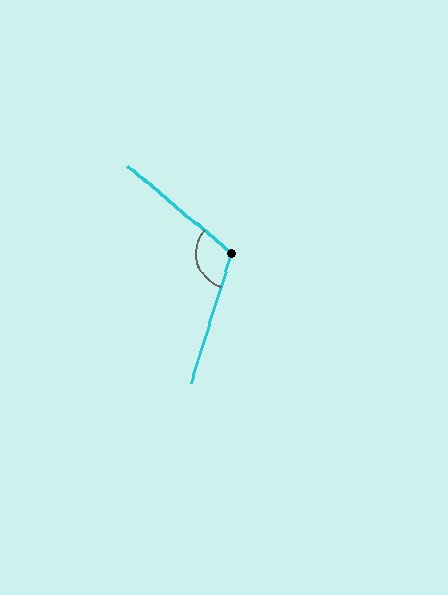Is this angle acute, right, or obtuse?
It is obtuse.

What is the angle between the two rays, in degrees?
Approximately 113 degrees.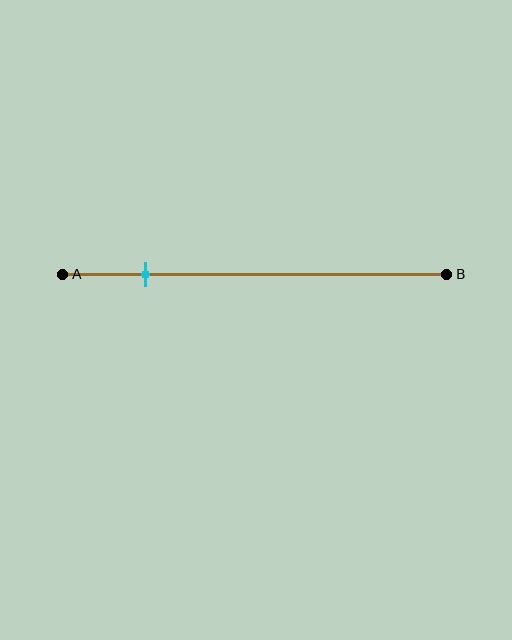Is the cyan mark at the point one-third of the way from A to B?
No, the mark is at about 20% from A, not at the 33% one-third point.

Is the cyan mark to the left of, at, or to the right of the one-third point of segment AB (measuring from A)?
The cyan mark is to the left of the one-third point of segment AB.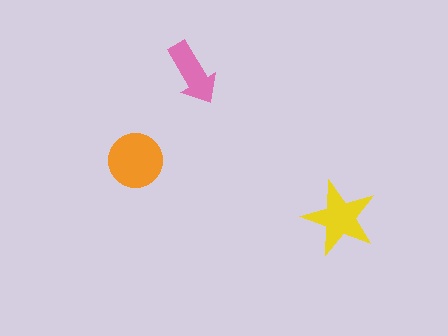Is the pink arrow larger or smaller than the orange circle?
Smaller.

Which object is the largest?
The orange circle.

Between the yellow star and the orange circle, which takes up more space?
The orange circle.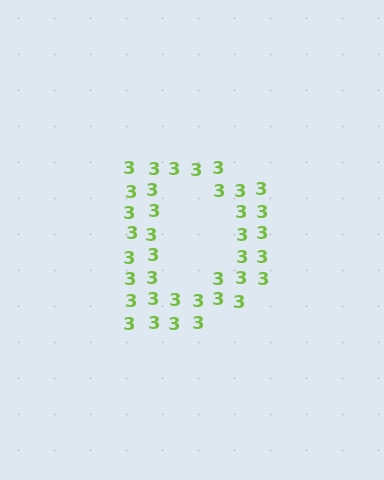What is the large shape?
The large shape is the letter D.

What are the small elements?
The small elements are digit 3's.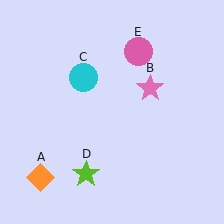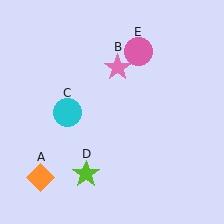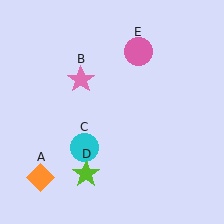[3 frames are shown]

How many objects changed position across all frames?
2 objects changed position: pink star (object B), cyan circle (object C).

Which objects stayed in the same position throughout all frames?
Orange diamond (object A) and lime star (object D) and pink circle (object E) remained stationary.